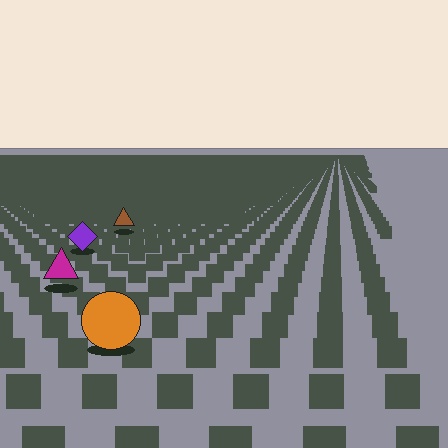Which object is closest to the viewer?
The orange circle is closest. The texture marks near it are larger and more spread out.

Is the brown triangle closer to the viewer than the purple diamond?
No. The purple diamond is closer — you can tell from the texture gradient: the ground texture is coarser near it.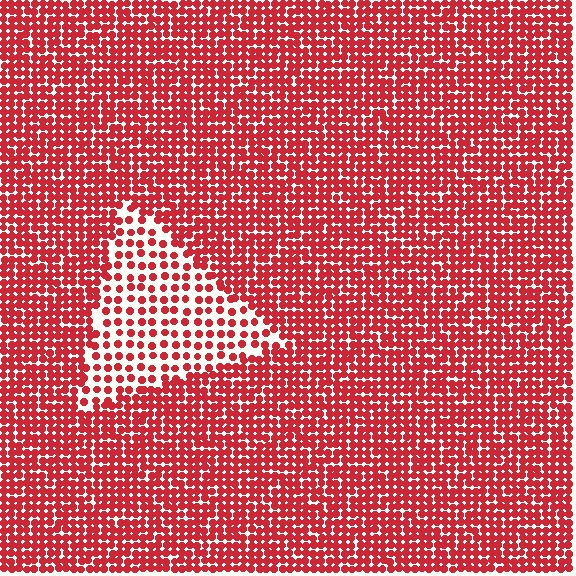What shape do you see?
I see a triangle.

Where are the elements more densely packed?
The elements are more densely packed outside the triangle boundary.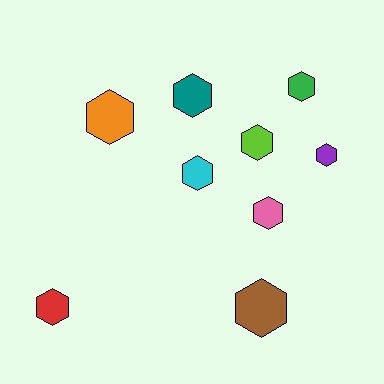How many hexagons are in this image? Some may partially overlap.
There are 9 hexagons.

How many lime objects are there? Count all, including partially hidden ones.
There is 1 lime object.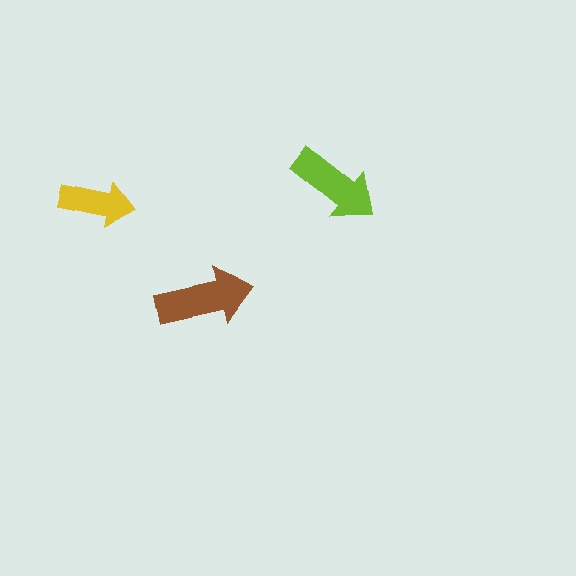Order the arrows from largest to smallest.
the brown one, the lime one, the yellow one.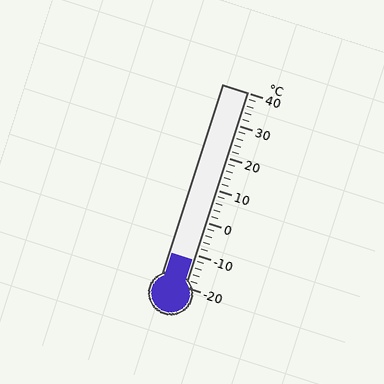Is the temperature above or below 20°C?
The temperature is below 20°C.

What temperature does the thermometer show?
The thermometer shows approximately -12°C.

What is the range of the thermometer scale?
The thermometer scale ranges from -20°C to 40°C.